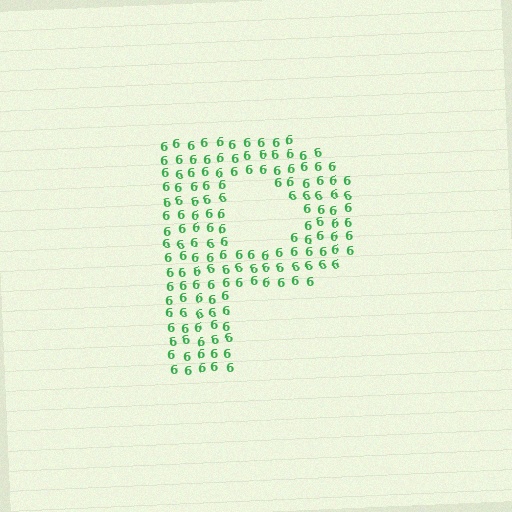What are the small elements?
The small elements are digit 6's.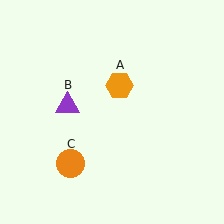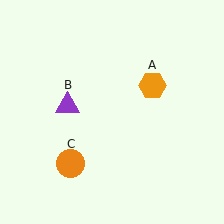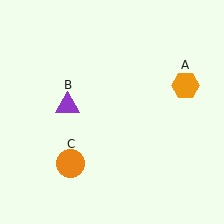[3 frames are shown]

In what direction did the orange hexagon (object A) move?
The orange hexagon (object A) moved right.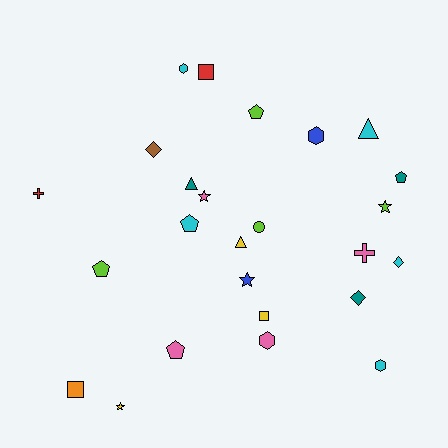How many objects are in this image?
There are 25 objects.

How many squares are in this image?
There are 3 squares.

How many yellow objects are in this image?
There are 3 yellow objects.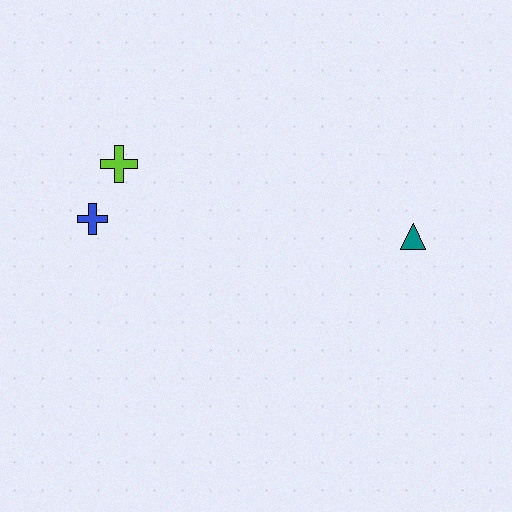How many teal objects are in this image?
There is 1 teal object.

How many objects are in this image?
There are 3 objects.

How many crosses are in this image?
There are 2 crosses.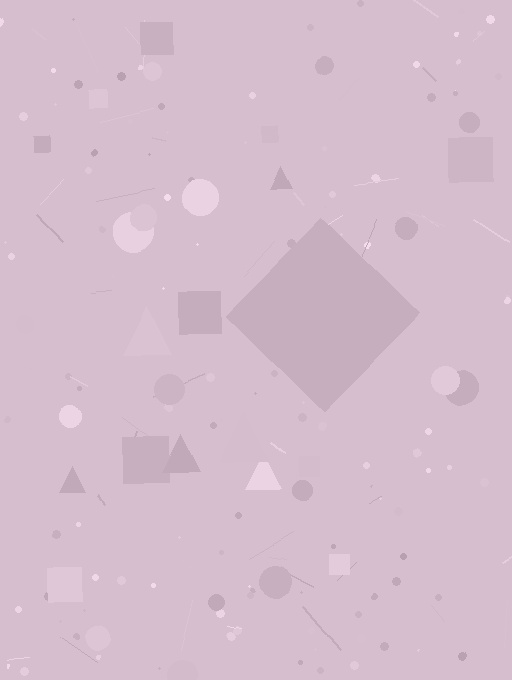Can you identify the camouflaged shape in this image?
The camouflaged shape is a diamond.